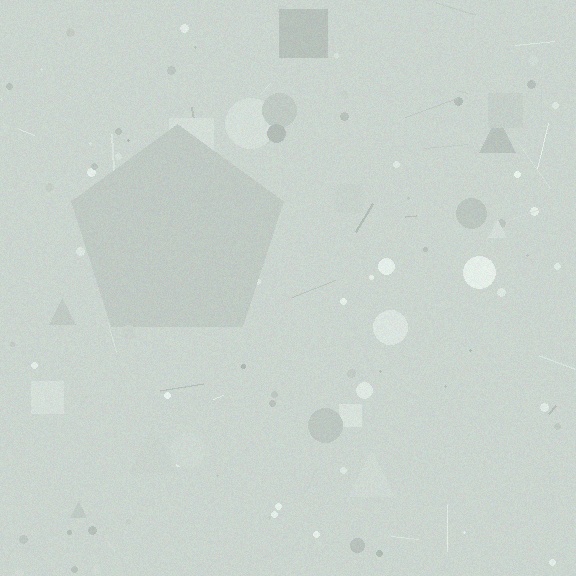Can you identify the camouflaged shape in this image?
The camouflaged shape is a pentagon.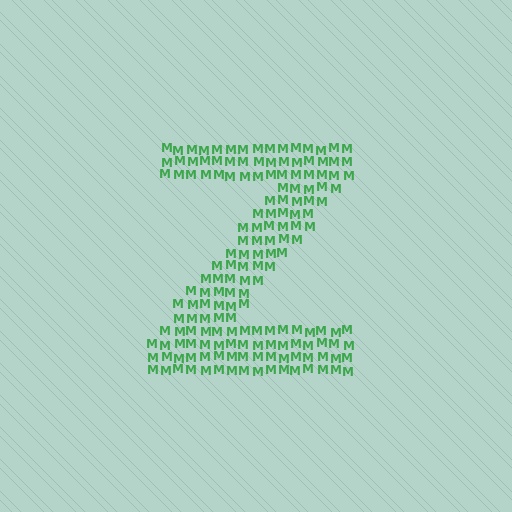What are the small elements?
The small elements are letter M's.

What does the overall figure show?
The overall figure shows the letter Z.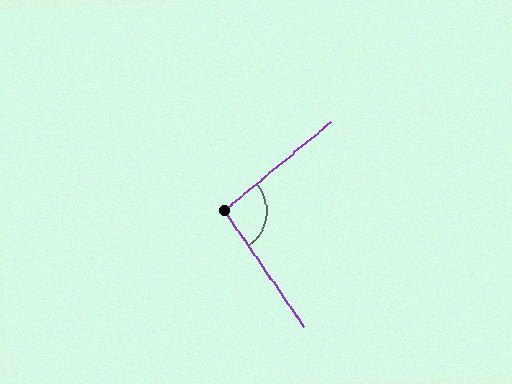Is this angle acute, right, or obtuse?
It is approximately a right angle.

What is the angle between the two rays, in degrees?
Approximately 95 degrees.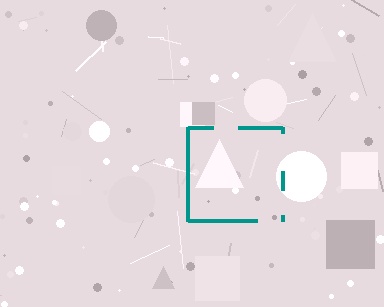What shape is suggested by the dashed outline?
The dashed outline suggests a square.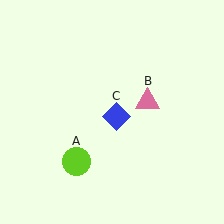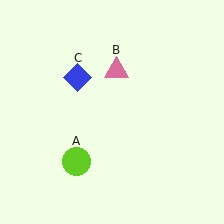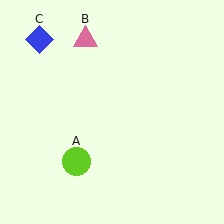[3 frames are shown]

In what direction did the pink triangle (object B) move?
The pink triangle (object B) moved up and to the left.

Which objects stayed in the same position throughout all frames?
Lime circle (object A) remained stationary.